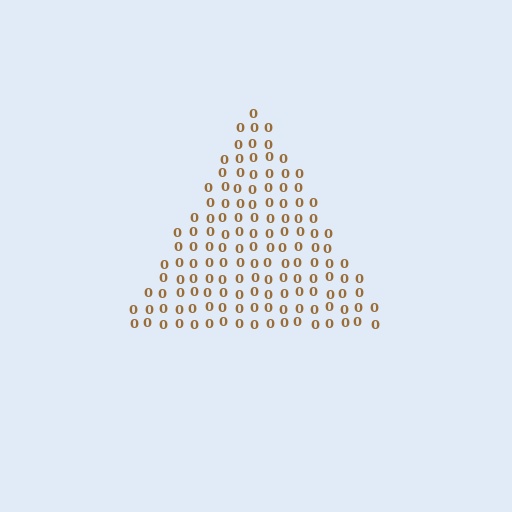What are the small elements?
The small elements are digit 0's.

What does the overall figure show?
The overall figure shows a triangle.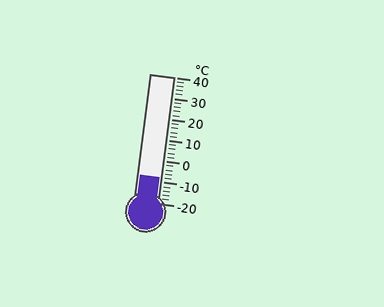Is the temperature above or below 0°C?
The temperature is below 0°C.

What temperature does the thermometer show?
The thermometer shows approximately -8°C.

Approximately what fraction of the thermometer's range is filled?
The thermometer is filled to approximately 20% of its range.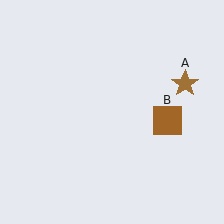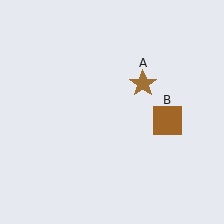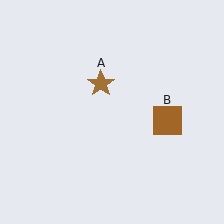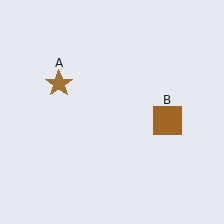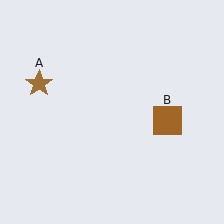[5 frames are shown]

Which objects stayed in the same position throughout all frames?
Brown square (object B) remained stationary.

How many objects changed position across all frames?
1 object changed position: brown star (object A).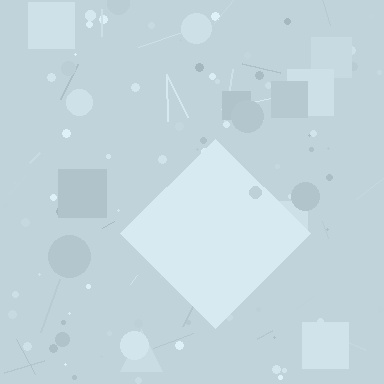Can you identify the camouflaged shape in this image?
The camouflaged shape is a diamond.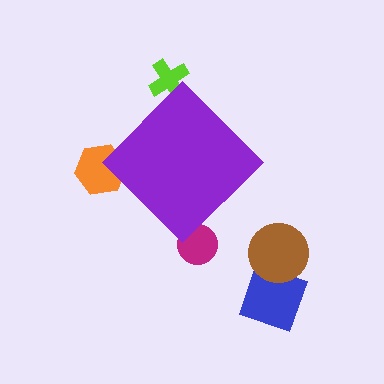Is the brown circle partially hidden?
No, the brown circle is fully visible.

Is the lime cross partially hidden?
Yes, the lime cross is partially hidden behind the purple diamond.